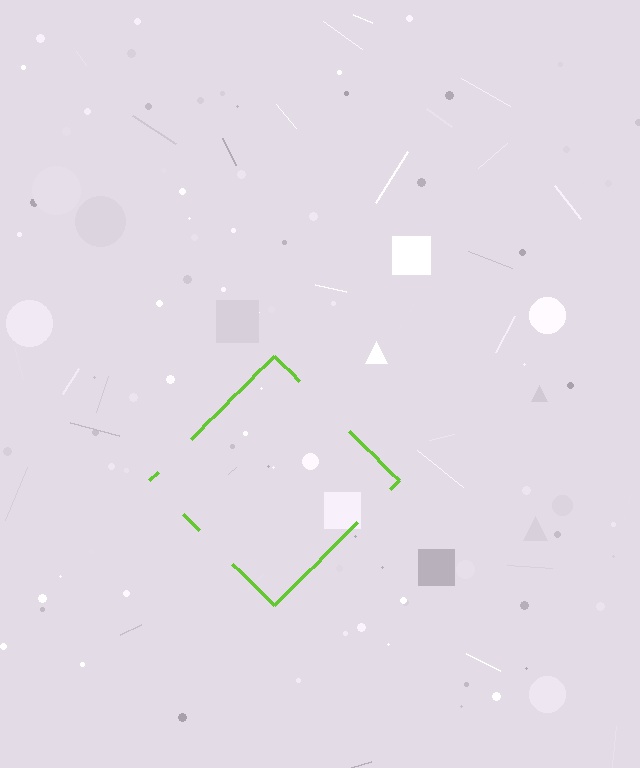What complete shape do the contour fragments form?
The contour fragments form a diamond.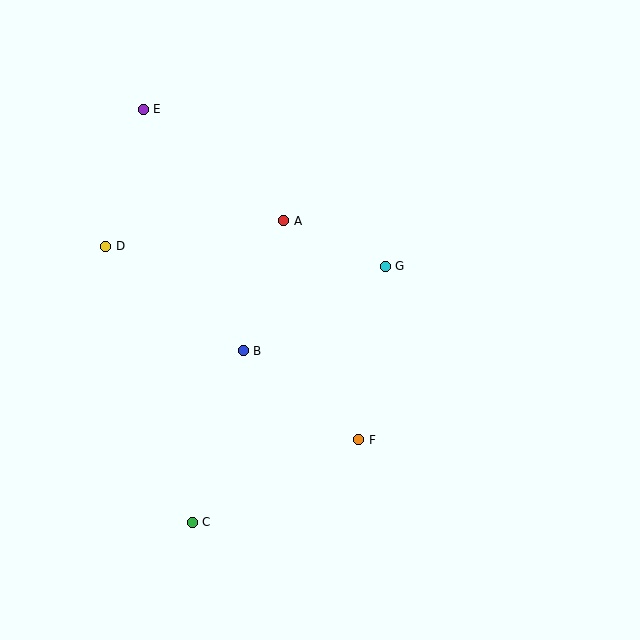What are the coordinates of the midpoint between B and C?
The midpoint between B and C is at (218, 437).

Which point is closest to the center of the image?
Point B at (243, 351) is closest to the center.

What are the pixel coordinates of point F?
Point F is at (359, 440).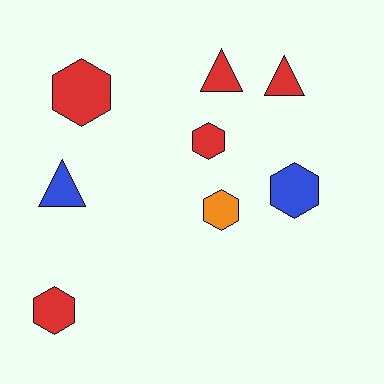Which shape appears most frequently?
Hexagon, with 5 objects.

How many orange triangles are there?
There are no orange triangles.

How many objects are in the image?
There are 8 objects.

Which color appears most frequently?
Red, with 5 objects.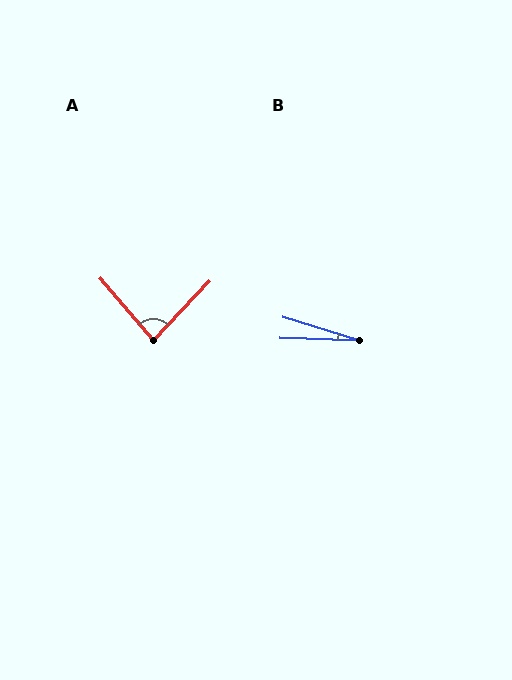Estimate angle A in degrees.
Approximately 84 degrees.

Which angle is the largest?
A, at approximately 84 degrees.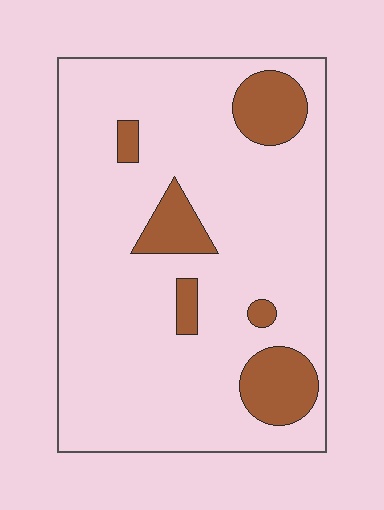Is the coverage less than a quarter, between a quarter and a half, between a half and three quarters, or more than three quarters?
Less than a quarter.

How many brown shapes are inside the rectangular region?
6.